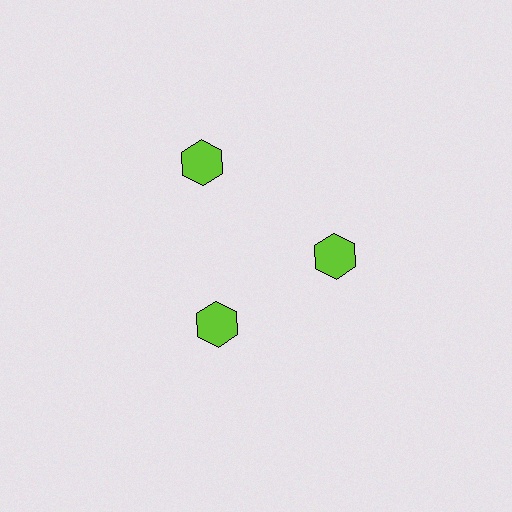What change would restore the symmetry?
The symmetry would be restored by moving it inward, back onto the ring so that all 3 hexagons sit at equal angles and equal distance from the center.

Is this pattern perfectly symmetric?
No. The 3 lime hexagons are arranged in a ring, but one element near the 11 o'clock position is pushed outward from the center, breaking the 3-fold rotational symmetry.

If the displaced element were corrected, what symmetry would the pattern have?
It would have 3-fold rotational symmetry — the pattern would map onto itself every 120 degrees.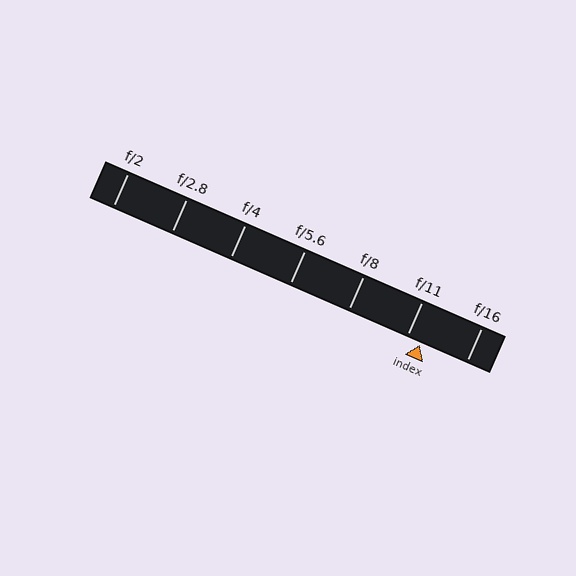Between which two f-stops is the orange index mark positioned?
The index mark is between f/11 and f/16.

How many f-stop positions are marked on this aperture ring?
There are 7 f-stop positions marked.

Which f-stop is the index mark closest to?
The index mark is closest to f/11.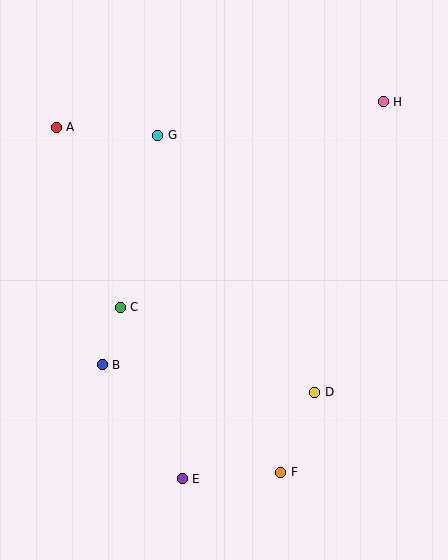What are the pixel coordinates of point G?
Point G is at (158, 135).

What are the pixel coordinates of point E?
Point E is at (182, 479).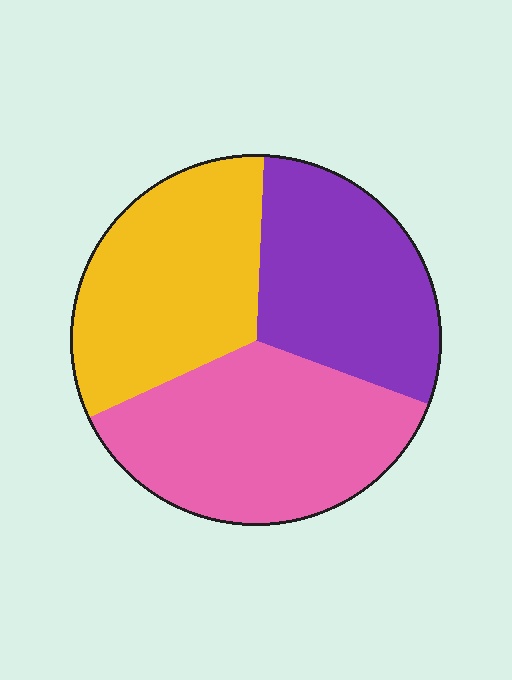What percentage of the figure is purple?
Purple takes up about one third (1/3) of the figure.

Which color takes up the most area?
Pink, at roughly 35%.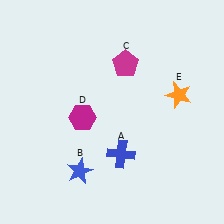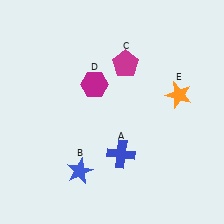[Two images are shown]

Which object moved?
The magenta hexagon (D) moved up.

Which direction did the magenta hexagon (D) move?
The magenta hexagon (D) moved up.